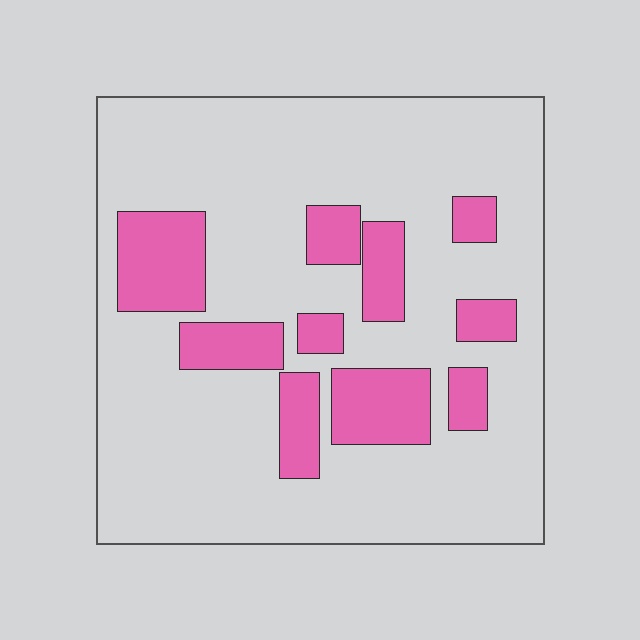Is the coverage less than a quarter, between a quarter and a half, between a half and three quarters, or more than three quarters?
Less than a quarter.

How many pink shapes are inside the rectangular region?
10.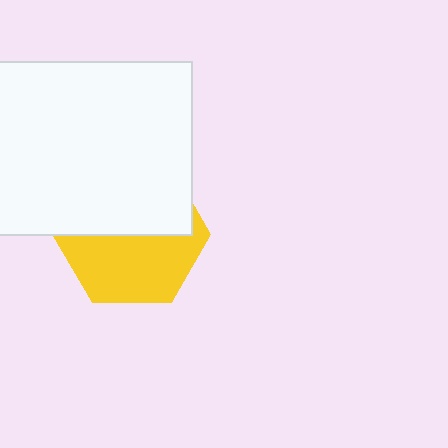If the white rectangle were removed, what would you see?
You would see the complete yellow hexagon.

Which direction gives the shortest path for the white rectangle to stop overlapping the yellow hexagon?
Moving up gives the shortest separation.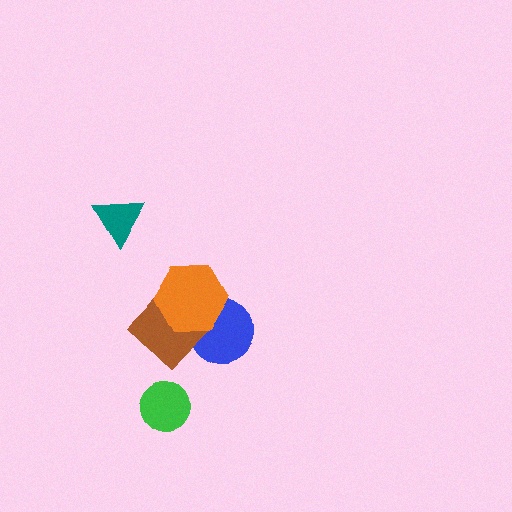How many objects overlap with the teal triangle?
0 objects overlap with the teal triangle.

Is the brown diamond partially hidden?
Yes, it is partially covered by another shape.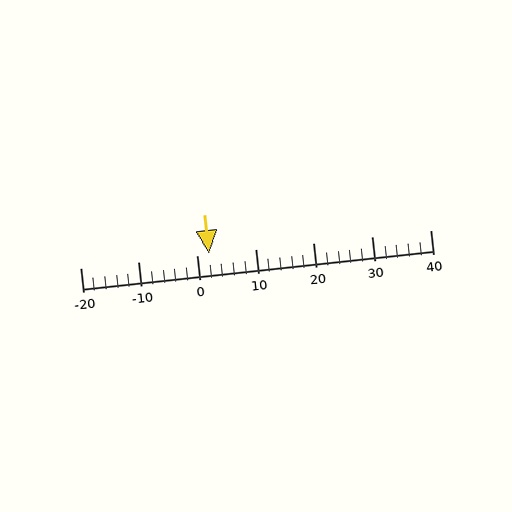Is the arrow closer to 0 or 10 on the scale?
The arrow is closer to 0.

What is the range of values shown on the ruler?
The ruler shows values from -20 to 40.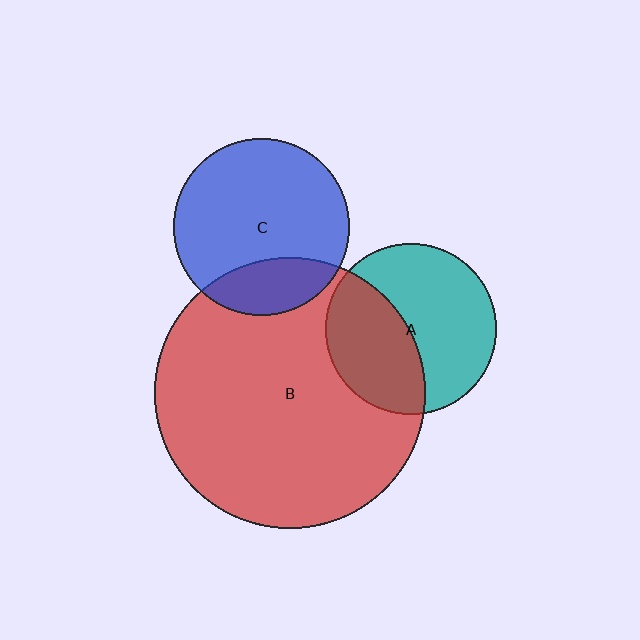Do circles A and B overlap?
Yes.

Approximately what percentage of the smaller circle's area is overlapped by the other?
Approximately 40%.